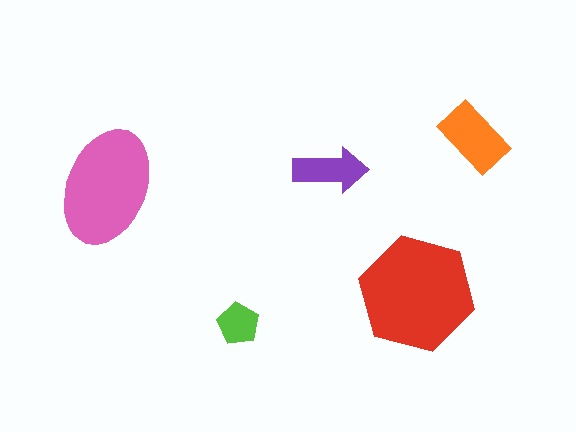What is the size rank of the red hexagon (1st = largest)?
1st.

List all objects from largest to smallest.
The red hexagon, the pink ellipse, the orange rectangle, the purple arrow, the lime pentagon.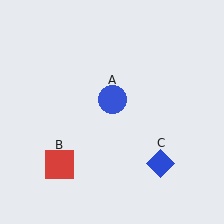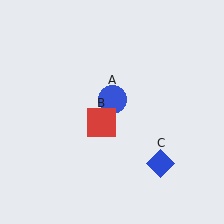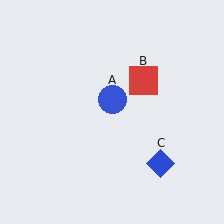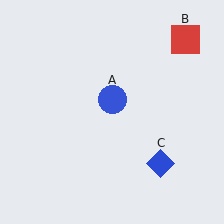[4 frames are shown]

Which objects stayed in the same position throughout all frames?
Blue circle (object A) and blue diamond (object C) remained stationary.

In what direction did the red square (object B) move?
The red square (object B) moved up and to the right.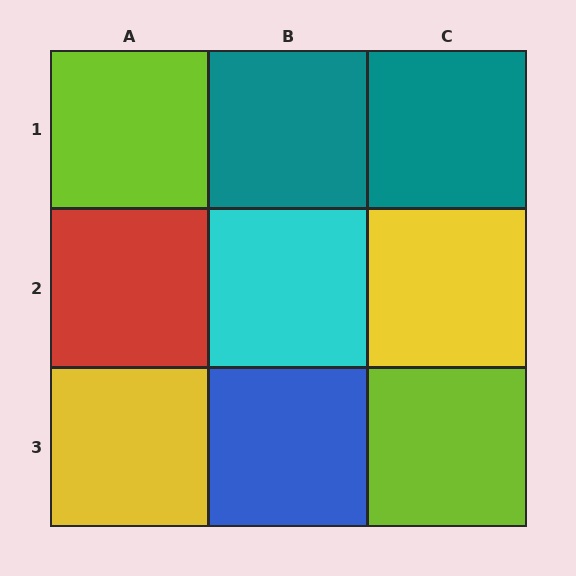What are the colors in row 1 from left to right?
Lime, teal, teal.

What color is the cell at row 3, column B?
Blue.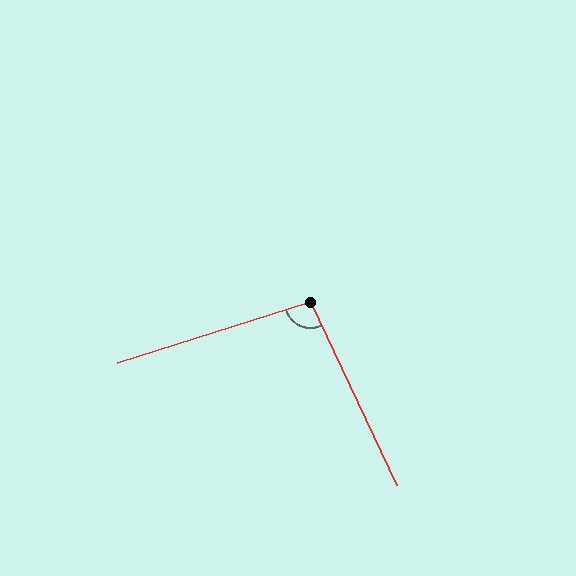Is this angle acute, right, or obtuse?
It is obtuse.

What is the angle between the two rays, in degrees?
Approximately 97 degrees.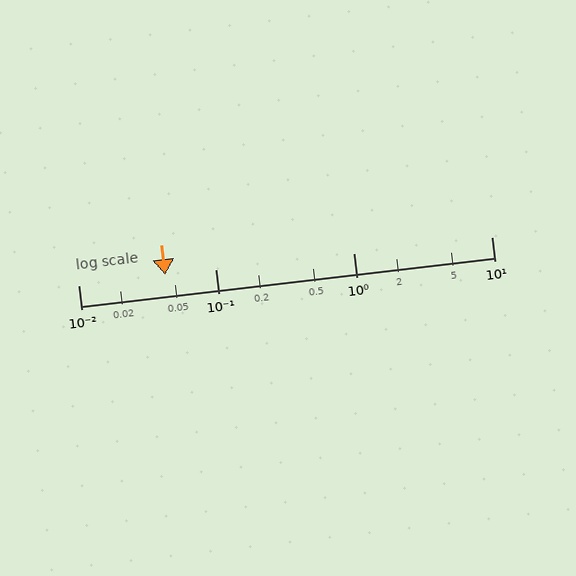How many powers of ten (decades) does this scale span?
The scale spans 3 decades, from 0.01 to 10.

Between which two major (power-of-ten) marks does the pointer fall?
The pointer is between 0.01 and 0.1.